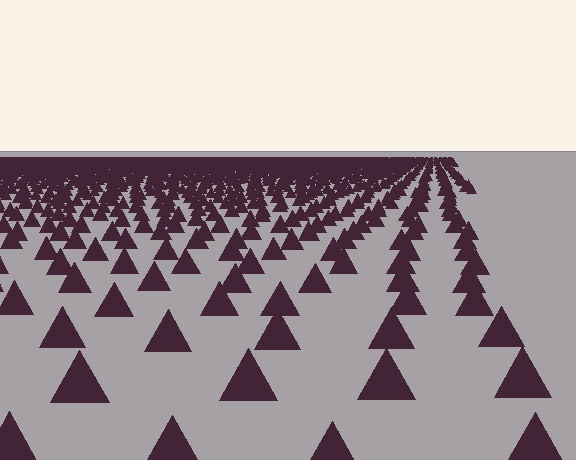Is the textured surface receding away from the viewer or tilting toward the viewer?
The surface is receding away from the viewer. Texture elements get smaller and denser toward the top.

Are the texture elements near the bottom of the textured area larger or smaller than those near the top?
Larger. Near the bottom, elements are closer to the viewer and appear at a bigger on-screen size.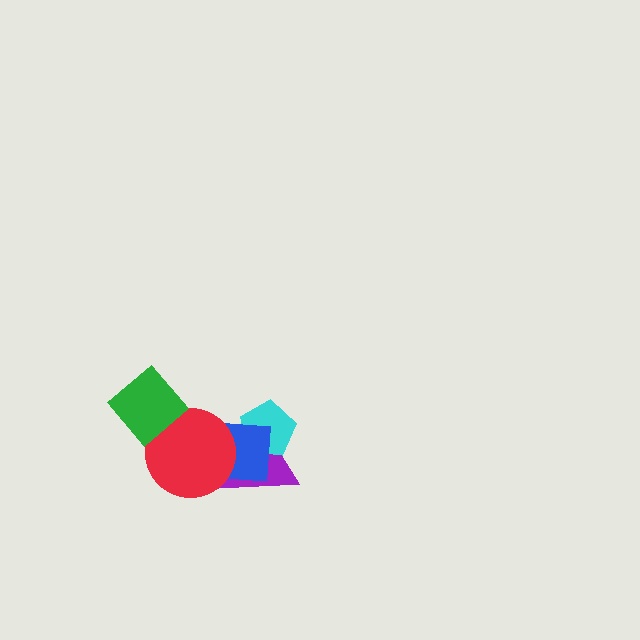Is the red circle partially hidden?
Yes, it is partially covered by another shape.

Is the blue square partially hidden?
Yes, it is partially covered by another shape.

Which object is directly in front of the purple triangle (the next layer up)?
The cyan pentagon is directly in front of the purple triangle.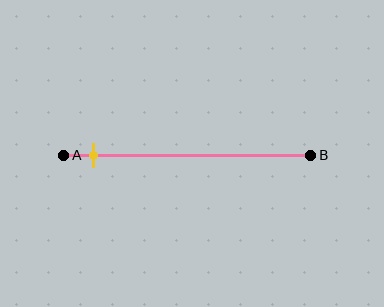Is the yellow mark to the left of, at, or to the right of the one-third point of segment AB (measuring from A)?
The yellow mark is to the left of the one-third point of segment AB.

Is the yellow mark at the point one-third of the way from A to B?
No, the mark is at about 10% from A, not at the 33% one-third point.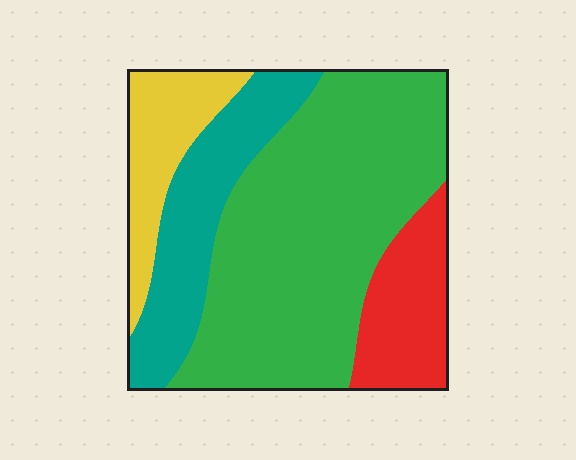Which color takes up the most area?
Green, at roughly 55%.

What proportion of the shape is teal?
Teal covers about 20% of the shape.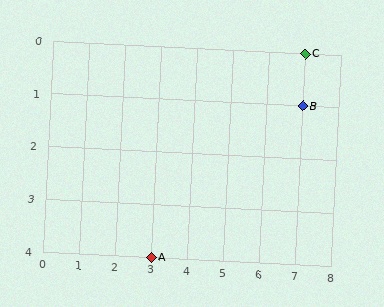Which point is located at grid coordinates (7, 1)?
Point B is at (7, 1).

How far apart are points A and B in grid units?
Points A and B are 4 columns and 3 rows apart (about 5.0 grid units diagonally).